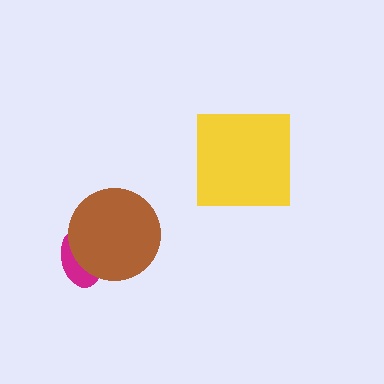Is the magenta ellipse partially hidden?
Yes, it is partially covered by another shape.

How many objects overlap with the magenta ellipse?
1 object overlaps with the magenta ellipse.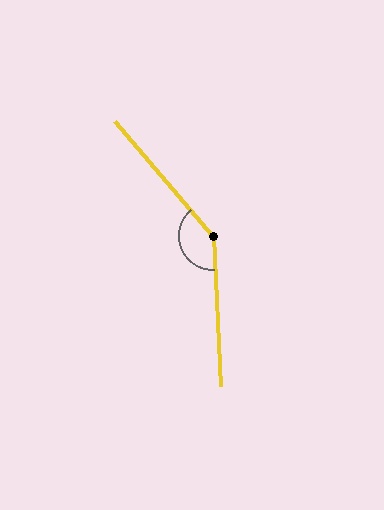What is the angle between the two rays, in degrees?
Approximately 142 degrees.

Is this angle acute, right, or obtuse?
It is obtuse.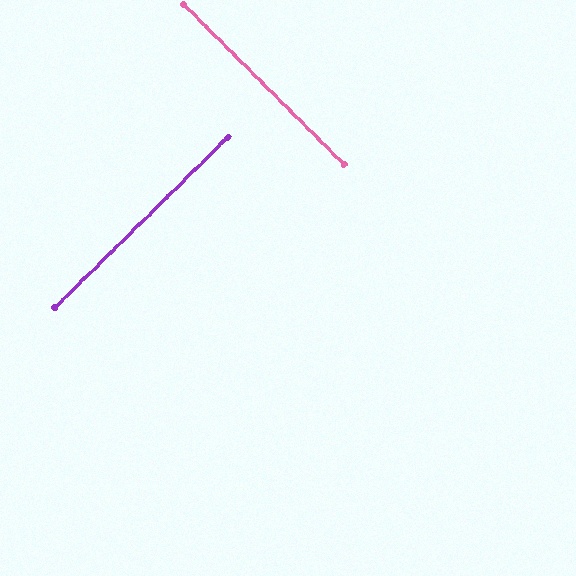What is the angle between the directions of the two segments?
Approximately 89 degrees.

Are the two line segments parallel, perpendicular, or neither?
Perpendicular — they meet at approximately 89°.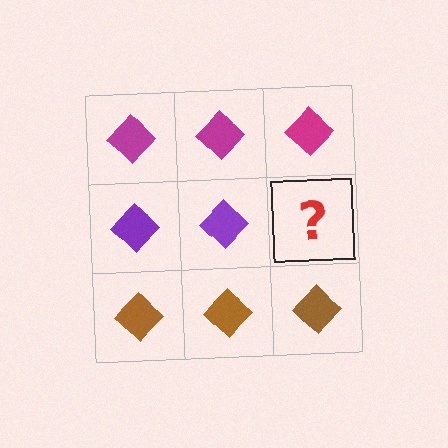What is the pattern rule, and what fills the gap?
The rule is that each row has a consistent color. The gap should be filled with a purple diamond.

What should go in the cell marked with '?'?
The missing cell should contain a purple diamond.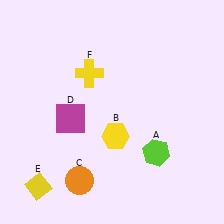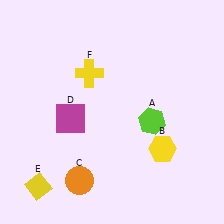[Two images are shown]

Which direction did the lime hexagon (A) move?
The lime hexagon (A) moved up.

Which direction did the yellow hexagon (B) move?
The yellow hexagon (B) moved right.